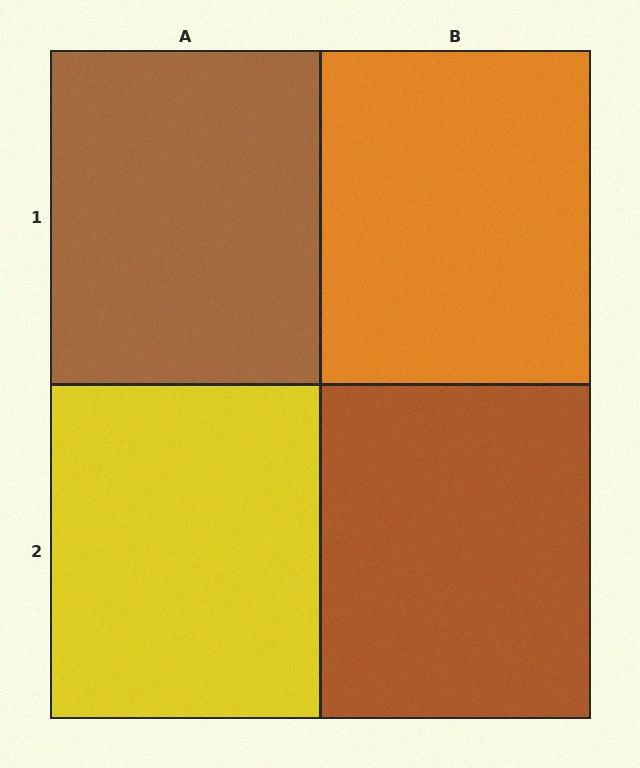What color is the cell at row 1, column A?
Brown.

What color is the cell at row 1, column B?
Orange.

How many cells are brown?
2 cells are brown.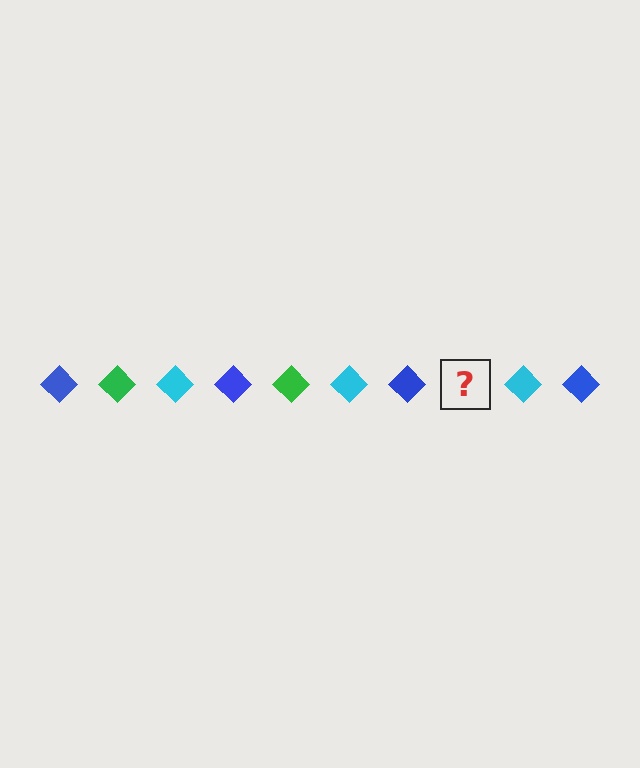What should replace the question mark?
The question mark should be replaced with a green diamond.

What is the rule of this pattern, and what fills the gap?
The rule is that the pattern cycles through blue, green, cyan diamonds. The gap should be filled with a green diamond.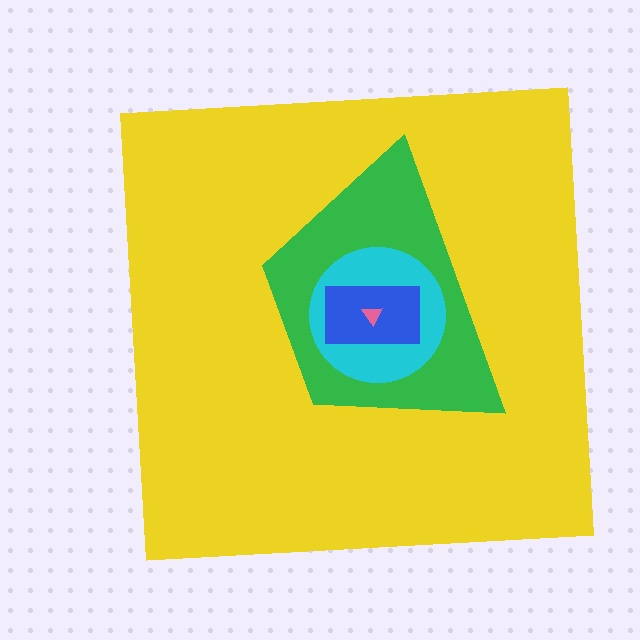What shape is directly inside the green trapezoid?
The cyan circle.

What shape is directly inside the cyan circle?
The blue rectangle.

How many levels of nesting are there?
5.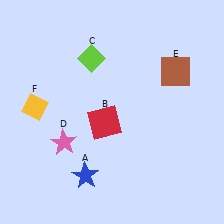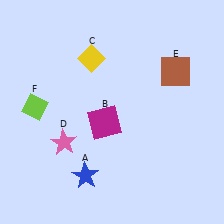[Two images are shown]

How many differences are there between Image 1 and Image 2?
There are 3 differences between the two images.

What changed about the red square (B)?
In Image 1, B is red. In Image 2, it changed to magenta.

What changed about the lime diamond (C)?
In Image 1, C is lime. In Image 2, it changed to yellow.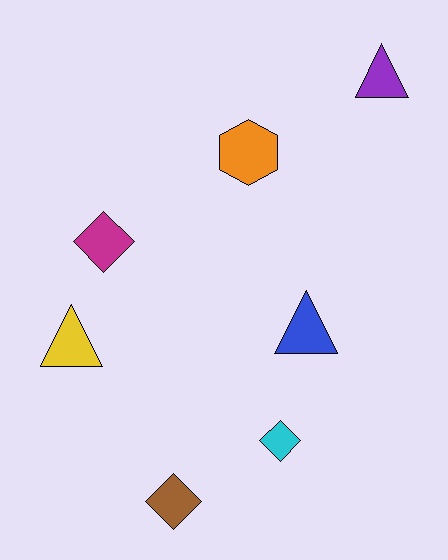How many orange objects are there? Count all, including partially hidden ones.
There is 1 orange object.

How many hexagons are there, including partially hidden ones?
There is 1 hexagon.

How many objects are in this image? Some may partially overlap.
There are 7 objects.